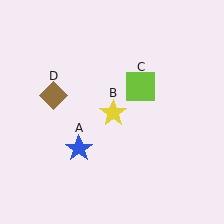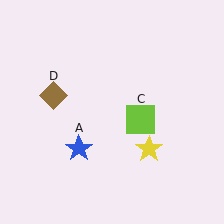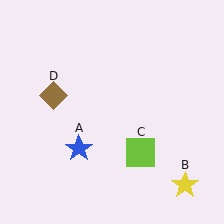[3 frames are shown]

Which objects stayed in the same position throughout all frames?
Blue star (object A) and brown diamond (object D) remained stationary.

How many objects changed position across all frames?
2 objects changed position: yellow star (object B), lime square (object C).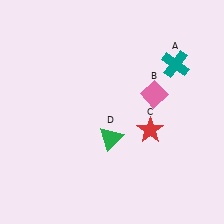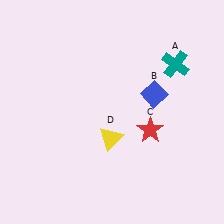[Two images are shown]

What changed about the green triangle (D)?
In Image 1, D is green. In Image 2, it changed to yellow.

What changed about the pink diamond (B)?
In Image 1, B is pink. In Image 2, it changed to blue.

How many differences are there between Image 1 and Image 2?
There are 2 differences between the two images.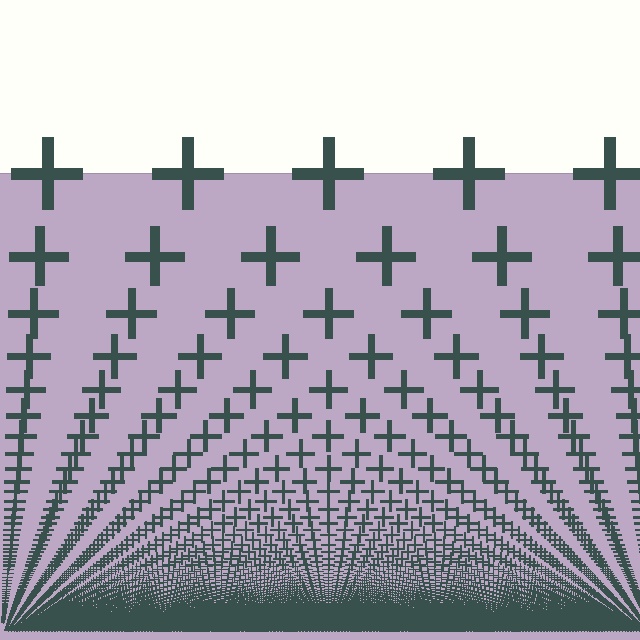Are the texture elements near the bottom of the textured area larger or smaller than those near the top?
Smaller. The gradient is inverted — elements near the bottom are smaller and denser.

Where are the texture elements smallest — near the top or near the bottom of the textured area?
Near the bottom.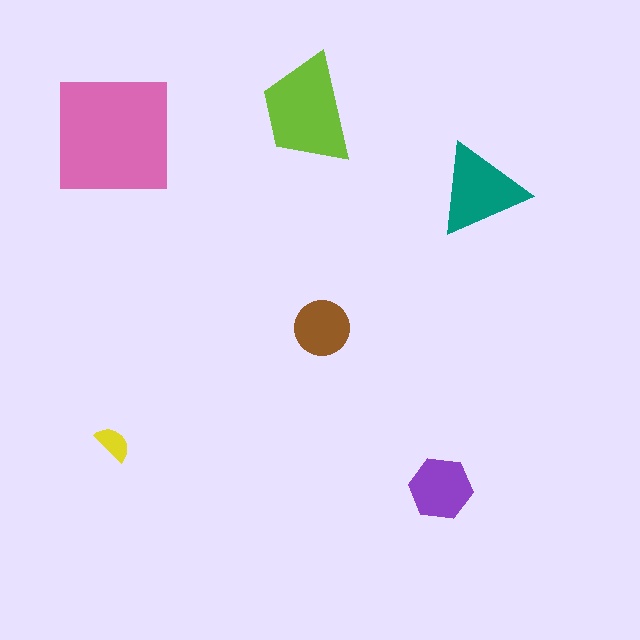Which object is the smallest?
The yellow semicircle.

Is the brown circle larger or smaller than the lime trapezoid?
Smaller.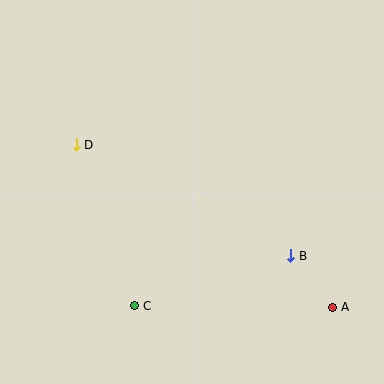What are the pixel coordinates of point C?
Point C is at (135, 306).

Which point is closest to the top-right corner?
Point B is closest to the top-right corner.